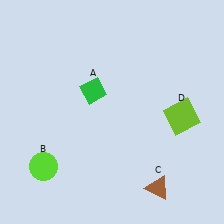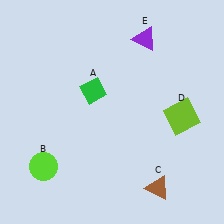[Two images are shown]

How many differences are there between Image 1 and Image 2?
There is 1 difference between the two images.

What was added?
A purple triangle (E) was added in Image 2.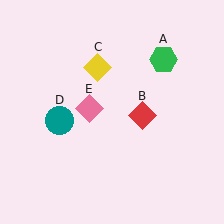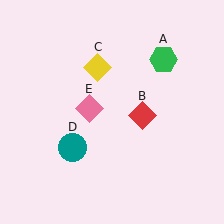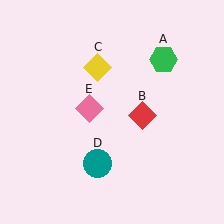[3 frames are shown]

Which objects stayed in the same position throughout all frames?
Green hexagon (object A) and red diamond (object B) and yellow diamond (object C) and pink diamond (object E) remained stationary.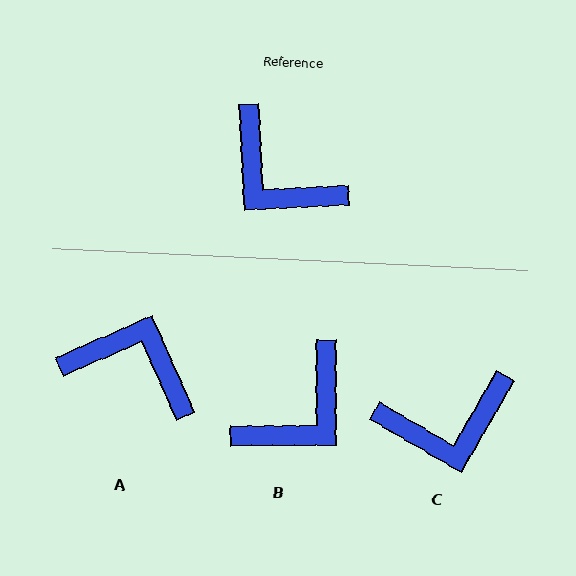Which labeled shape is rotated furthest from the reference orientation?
A, about 159 degrees away.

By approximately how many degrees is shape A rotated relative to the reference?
Approximately 159 degrees clockwise.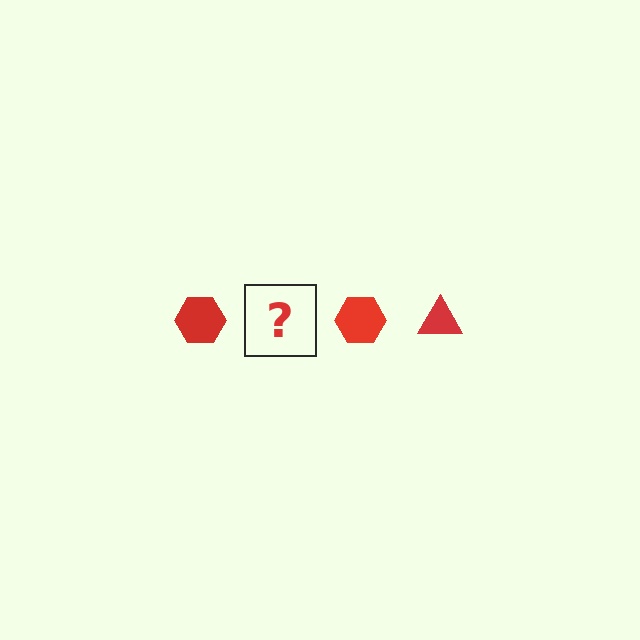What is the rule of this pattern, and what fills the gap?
The rule is that the pattern cycles through hexagon, triangle shapes in red. The gap should be filled with a red triangle.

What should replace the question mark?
The question mark should be replaced with a red triangle.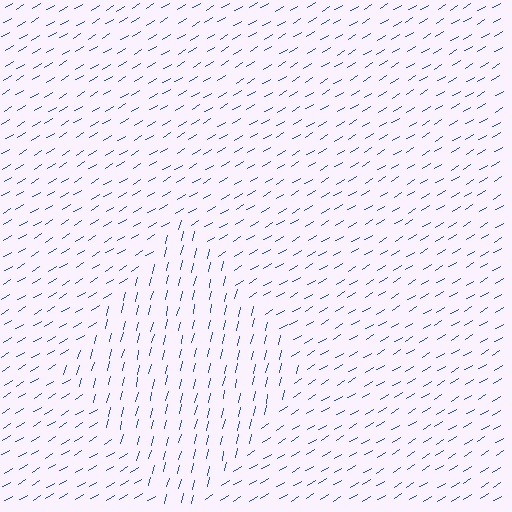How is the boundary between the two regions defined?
The boundary is defined purely by a change in line orientation (approximately 45 degrees difference). All lines are the same color and thickness.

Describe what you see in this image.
The image is filled with small blue line segments. A diamond region in the image has lines oriented differently from the surrounding lines, creating a visible texture boundary.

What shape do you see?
I see a diamond.